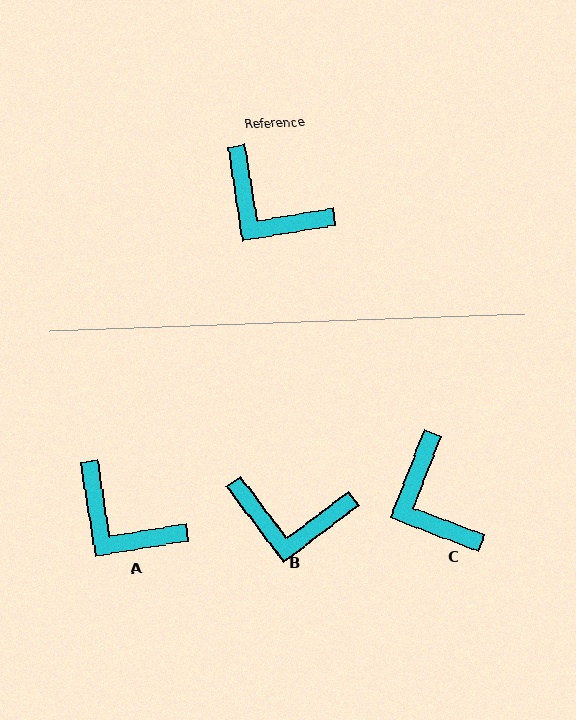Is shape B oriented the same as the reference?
No, it is off by about 28 degrees.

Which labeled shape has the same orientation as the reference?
A.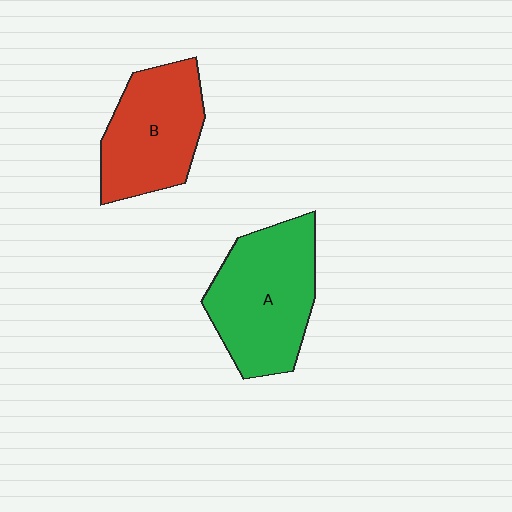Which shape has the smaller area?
Shape B (red).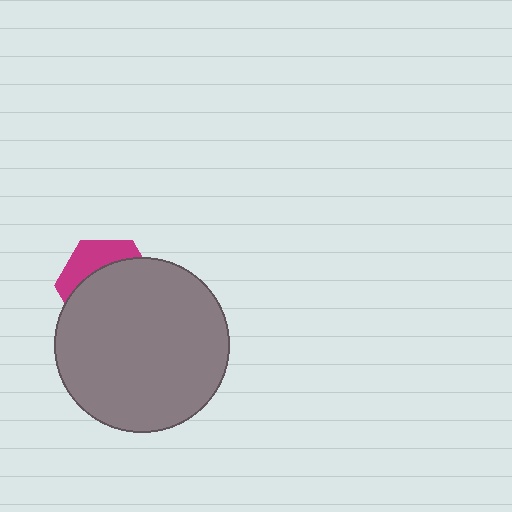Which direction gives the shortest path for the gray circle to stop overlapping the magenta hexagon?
Moving down gives the shortest separation.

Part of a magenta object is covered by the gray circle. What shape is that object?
It is a hexagon.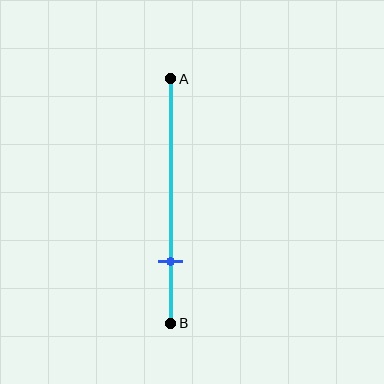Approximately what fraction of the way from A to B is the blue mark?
The blue mark is approximately 75% of the way from A to B.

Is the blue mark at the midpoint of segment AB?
No, the mark is at about 75% from A, not at the 50% midpoint.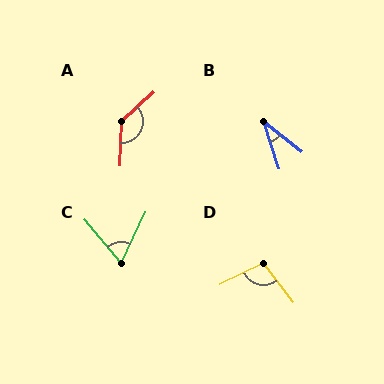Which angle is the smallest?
B, at approximately 33 degrees.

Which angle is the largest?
A, at approximately 135 degrees.